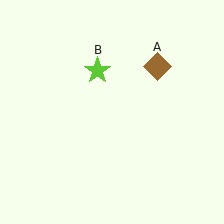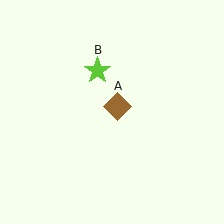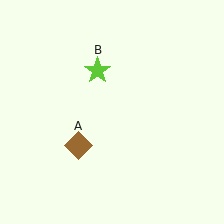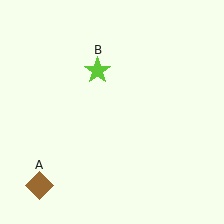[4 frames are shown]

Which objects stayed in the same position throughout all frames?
Lime star (object B) remained stationary.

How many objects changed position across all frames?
1 object changed position: brown diamond (object A).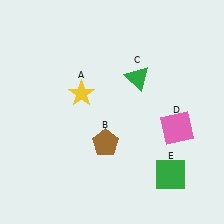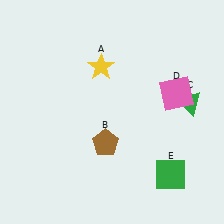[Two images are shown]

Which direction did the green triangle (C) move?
The green triangle (C) moved right.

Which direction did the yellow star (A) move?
The yellow star (A) moved up.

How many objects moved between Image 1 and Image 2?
3 objects moved between the two images.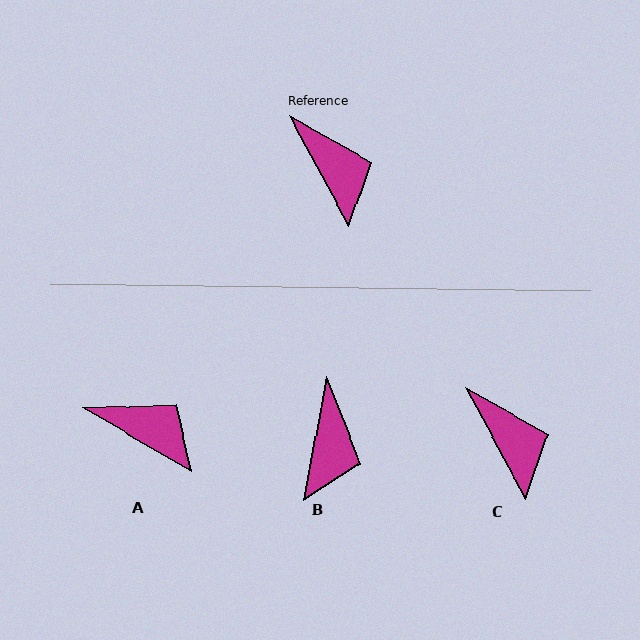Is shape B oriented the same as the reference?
No, it is off by about 39 degrees.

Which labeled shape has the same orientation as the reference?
C.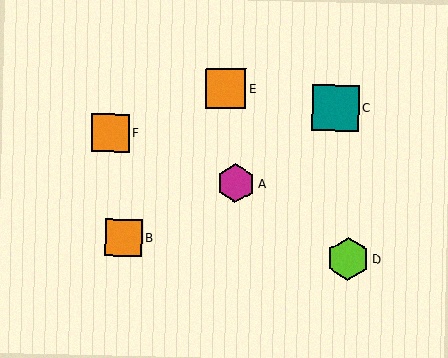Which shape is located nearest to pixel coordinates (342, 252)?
The lime hexagon (labeled D) at (348, 259) is nearest to that location.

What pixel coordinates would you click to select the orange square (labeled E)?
Click at (226, 88) to select the orange square E.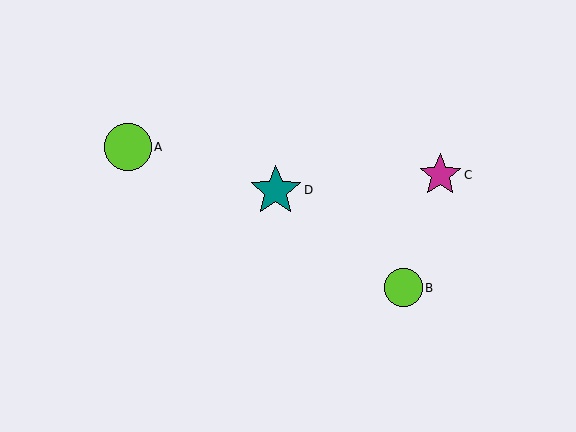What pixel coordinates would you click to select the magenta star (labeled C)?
Click at (440, 175) to select the magenta star C.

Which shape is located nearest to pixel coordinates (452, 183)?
The magenta star (labeled C) at (440, 175) is nearest to that location.